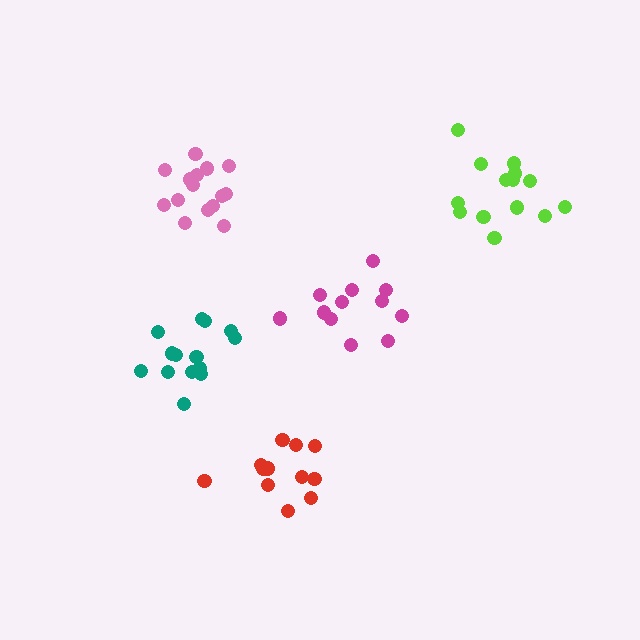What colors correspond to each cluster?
The clusters are colored: red, pink, magenta, teal, lime.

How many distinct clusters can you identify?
There are 5 distinct clusters.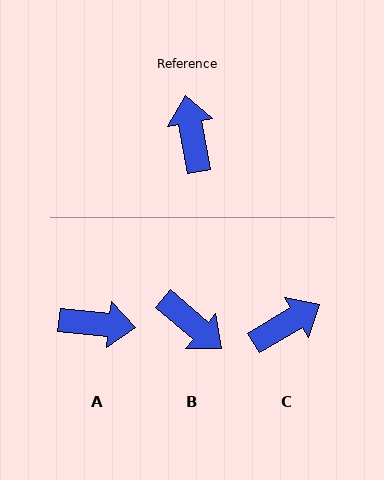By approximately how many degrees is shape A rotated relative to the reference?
Approximately 106 degrees clockwise.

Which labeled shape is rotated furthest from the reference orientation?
B, about 141 degrees away.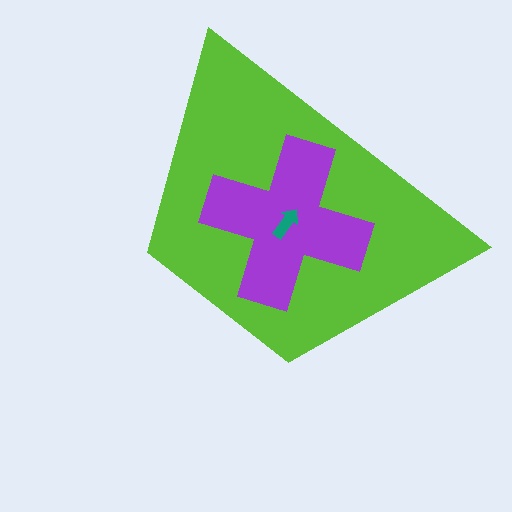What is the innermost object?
The teal arrow.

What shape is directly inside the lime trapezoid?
The purple cross.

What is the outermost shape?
The lime trapezoid.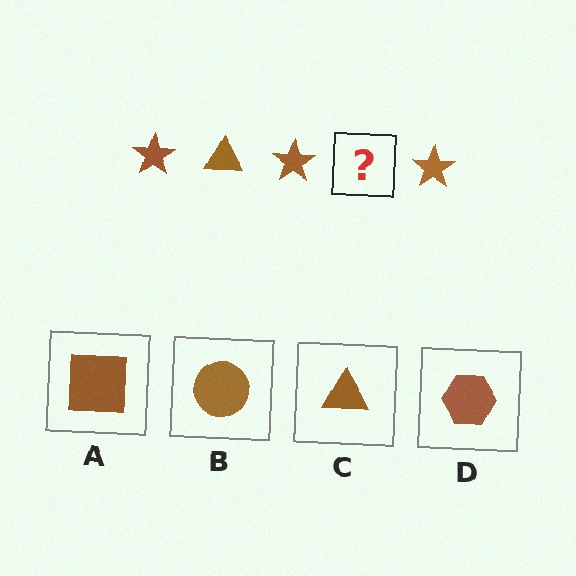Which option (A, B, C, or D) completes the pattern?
C.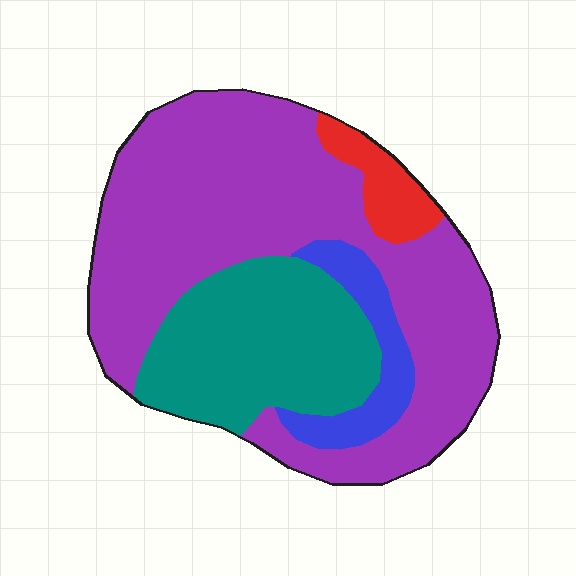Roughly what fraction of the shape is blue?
Blue covers roughly 10% of the shape.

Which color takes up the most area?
Purple, at roughly 60%.